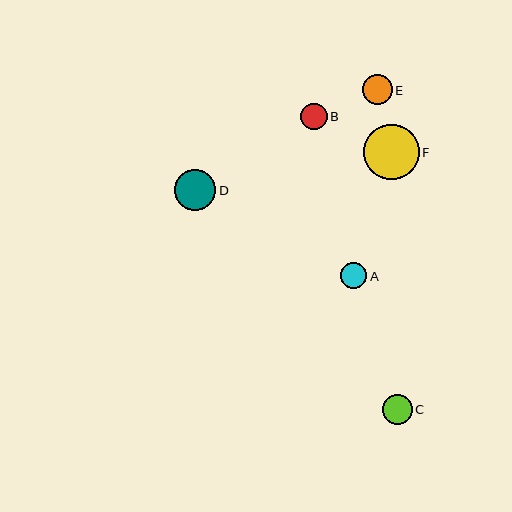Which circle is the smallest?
Circle A is the smallest with a size of approximately 26 pixels.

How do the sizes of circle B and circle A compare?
Circle B and circle A are approximately the same size.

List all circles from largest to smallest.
From largest to smallest: F, D, C, E, B, A.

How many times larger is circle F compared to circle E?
Circle F is approximately 1.9 times the size of circle E.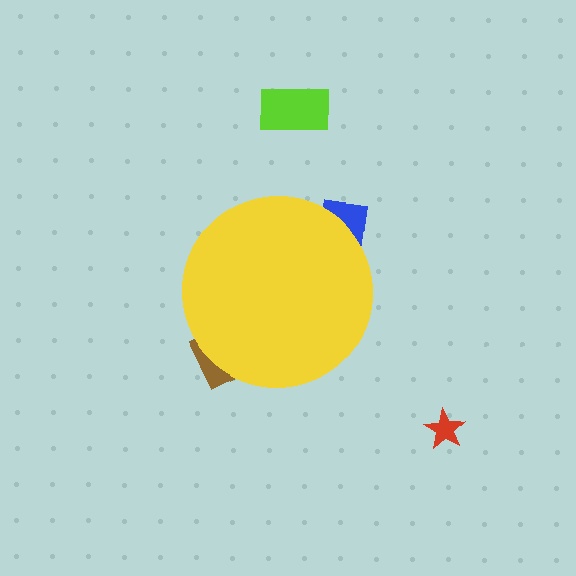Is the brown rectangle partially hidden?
Yes, the brown rectangle is partially hidden behind the yellow circle.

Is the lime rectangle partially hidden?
No, the lime rectangle is fully visible.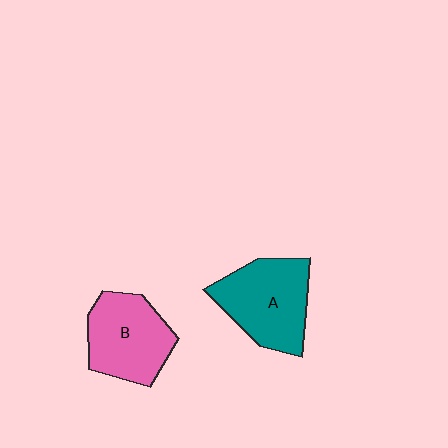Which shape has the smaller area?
Shape B (pink).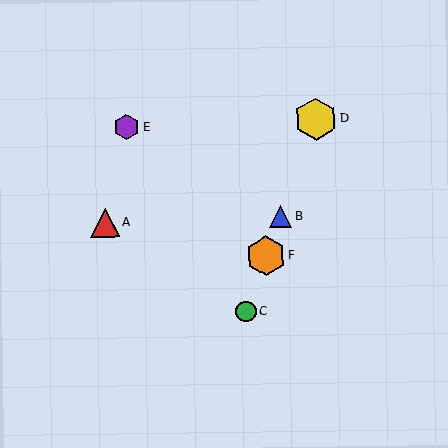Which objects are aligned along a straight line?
Objects B, C, D, F are aligned along a straight line.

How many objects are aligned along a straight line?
4 objects (B, C, D, F) are aligned along a straight line.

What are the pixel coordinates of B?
Object B is at (280, 216).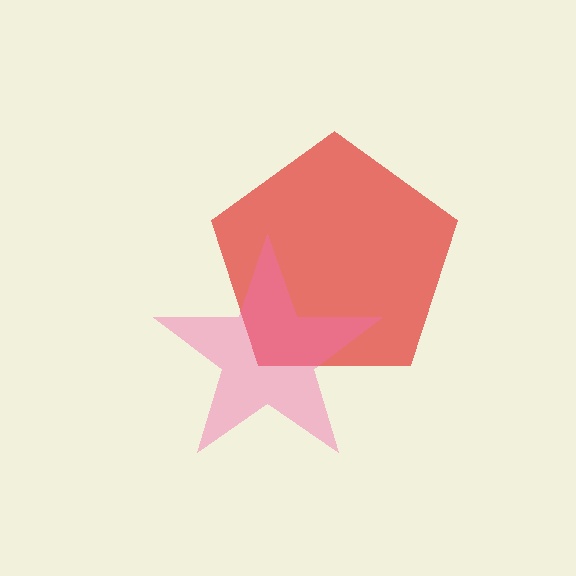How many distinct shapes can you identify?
There are 2 distinct shapes: a red pentagon, a pink star.